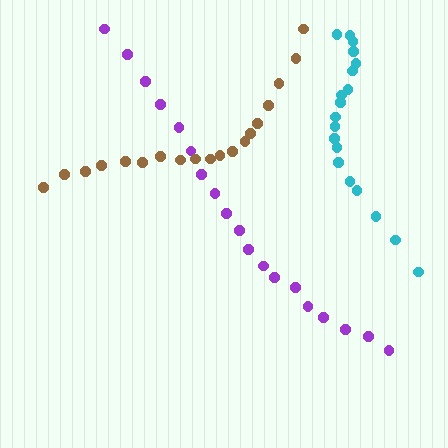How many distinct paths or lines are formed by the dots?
There are 3 distinct paths.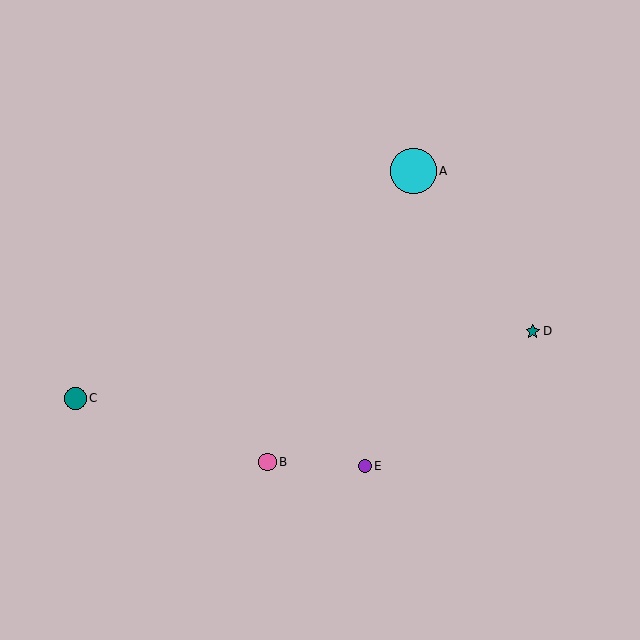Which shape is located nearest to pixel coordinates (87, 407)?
The teal circle (labeled C) at (75, 398) is nearest to that location.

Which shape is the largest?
The cyan circle (labeled A) is the largest.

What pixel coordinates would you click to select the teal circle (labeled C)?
Click at (75, 398) to select the teal circle C.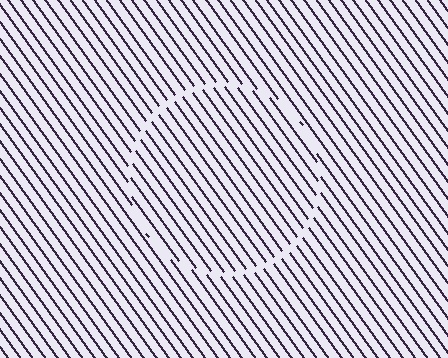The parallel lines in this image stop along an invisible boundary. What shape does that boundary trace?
An illusory circle. The interior of the shape contains the same grating, shifted by half a period — the contour is defined by the phase discontinuity where line-ends from the inner and outer gratings abut.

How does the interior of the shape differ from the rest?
The interior of the shape contains the same grating, shifted by half a period — the contour is defined by the phase discontinuity where line-ends from the inner and outer gratings abut.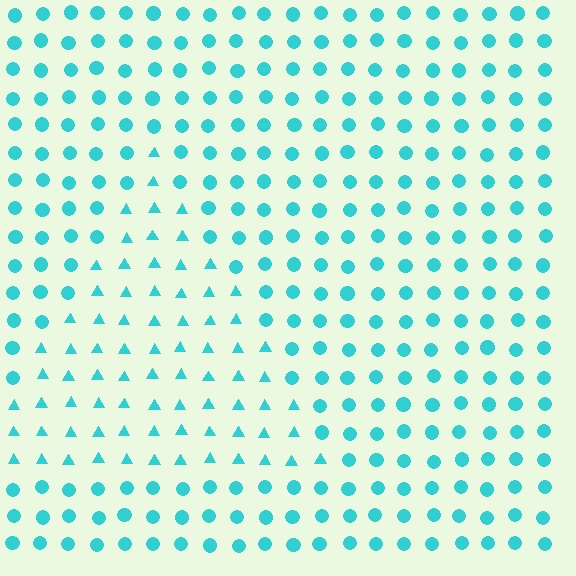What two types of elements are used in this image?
The image uses triangles inside the triangle region and circles outside it.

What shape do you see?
I see a triangle.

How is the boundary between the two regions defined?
The boundary is defined by a change in element shape: triangles inside vs. circles outside. All elements share the same color and spacing.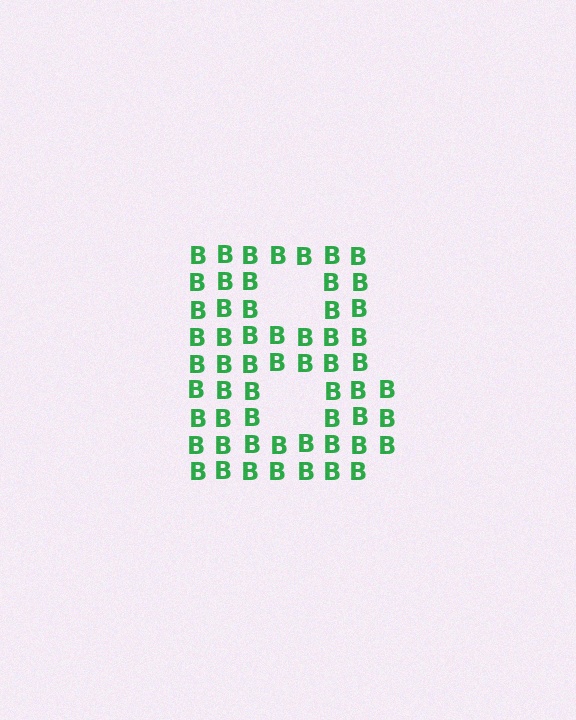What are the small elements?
The small elements are letter B's.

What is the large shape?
The large shape is the letter B.